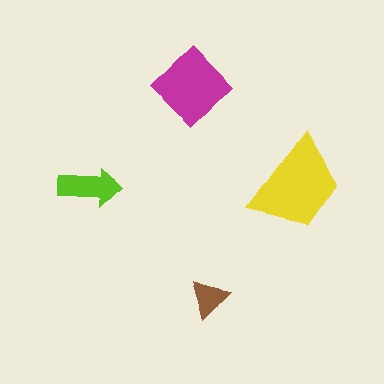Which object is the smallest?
The brown triangle.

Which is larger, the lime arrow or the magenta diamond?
The magenta diamond.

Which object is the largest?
The yellow trapezoid.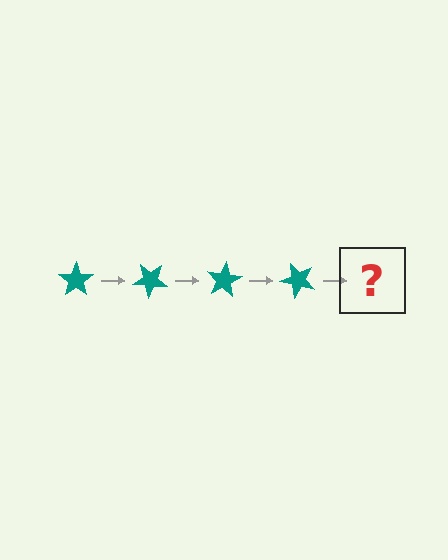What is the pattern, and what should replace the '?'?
The pattern is that the star rotates 40 degrees each step. The '?' should be a teal star rotated 160 degrees.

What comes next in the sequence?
The next element should be a teal star rotated 160 degrees.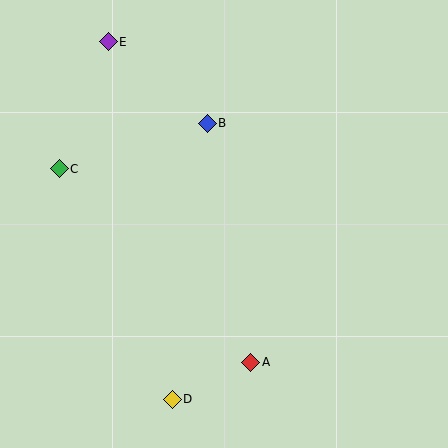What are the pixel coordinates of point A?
Point A is at (251, 362).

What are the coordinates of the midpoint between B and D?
The midpoint between B and D is at (190, 261).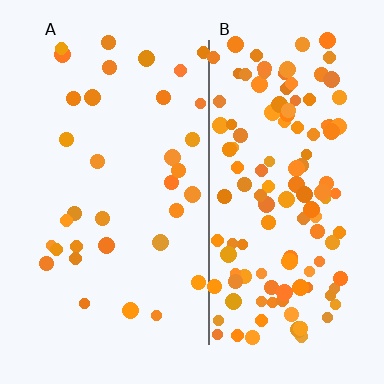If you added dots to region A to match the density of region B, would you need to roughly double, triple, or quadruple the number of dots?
Approximately quadruple.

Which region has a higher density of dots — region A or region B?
B (the right).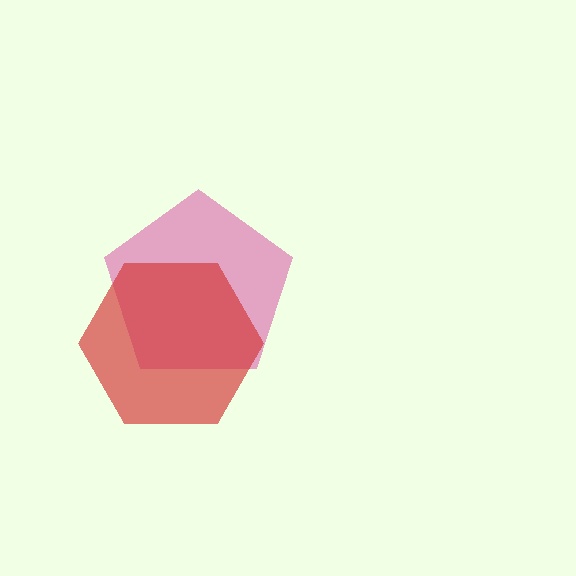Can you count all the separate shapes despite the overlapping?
Yes, there are 2 separate shapes.